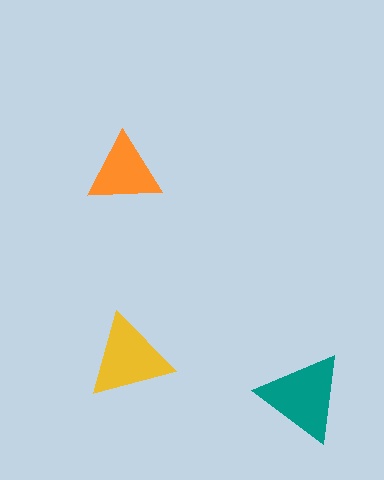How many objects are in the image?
There are 3 objects in the image.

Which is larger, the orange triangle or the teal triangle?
The teal one.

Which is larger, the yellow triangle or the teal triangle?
The teal one.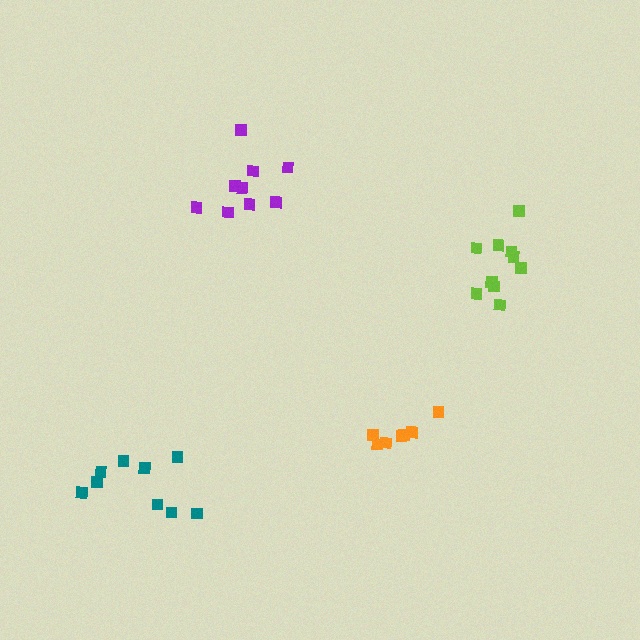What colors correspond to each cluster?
The clusters are colored: teal, orange, purple, lime.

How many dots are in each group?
Group 1: 9 dots, Group 2: 7 dots, Group 3: 9 dots, Group 4: 10 dots (35 total).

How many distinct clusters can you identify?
There are 4 distinct clusters.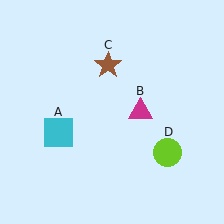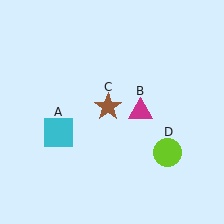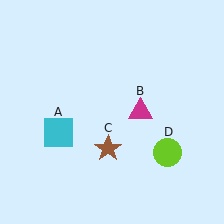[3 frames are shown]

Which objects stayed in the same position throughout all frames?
Cyan square (object A) and magenta triangle (object B) and lime circle (object D) remained stationary.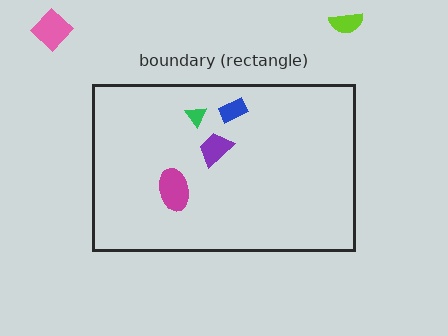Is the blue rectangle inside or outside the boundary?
Inside.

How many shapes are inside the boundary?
4 inside, 2 outside.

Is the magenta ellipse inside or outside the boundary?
Inside.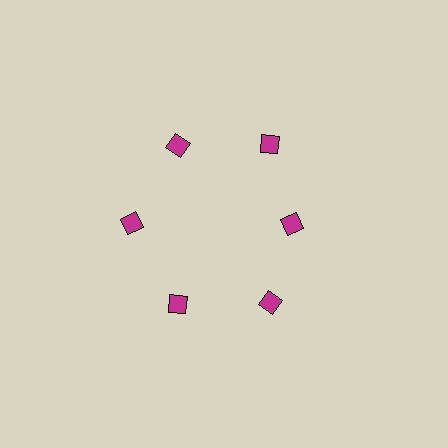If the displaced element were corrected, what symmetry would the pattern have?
It would have 6-fold rotational symmetry — the pattern would map onto itself every 60 degrees.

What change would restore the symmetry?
The symmetry would be restored by moving it outward, back onto the ring so that all 6 diamonds sit at equal angles and equal distance from the center.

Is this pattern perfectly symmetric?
No. The 6 magenta diamonds are arranged in a ring, but one element near the 3 o'clock position is pulled inward toward the center, breaking the 6-fold rotational symmetry.